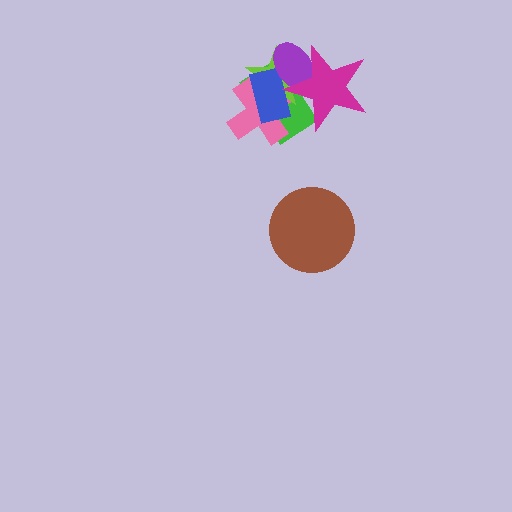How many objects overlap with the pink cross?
4 objects overlap with the pink cross.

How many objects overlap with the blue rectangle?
5 objects overlap with the blue rectangle.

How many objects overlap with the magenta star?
5 objects overlap with the magenta star.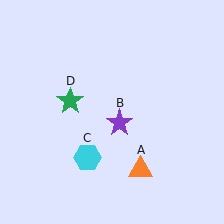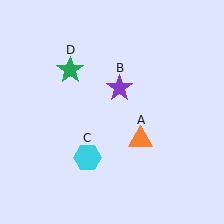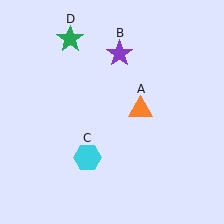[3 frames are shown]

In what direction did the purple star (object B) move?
The purple star (object B) moved up.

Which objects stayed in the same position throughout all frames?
Cyan hexagon (object C) remained stationary.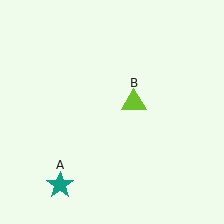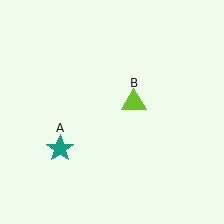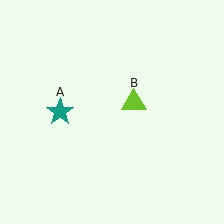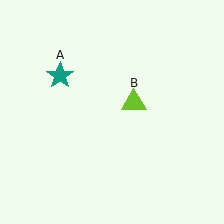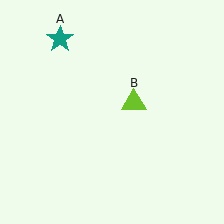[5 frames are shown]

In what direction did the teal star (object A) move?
The teal star (object A) moved up.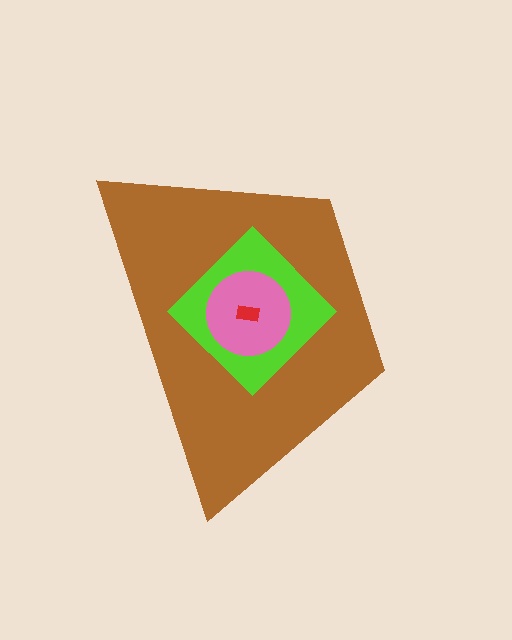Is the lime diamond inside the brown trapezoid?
Yes.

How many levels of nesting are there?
4.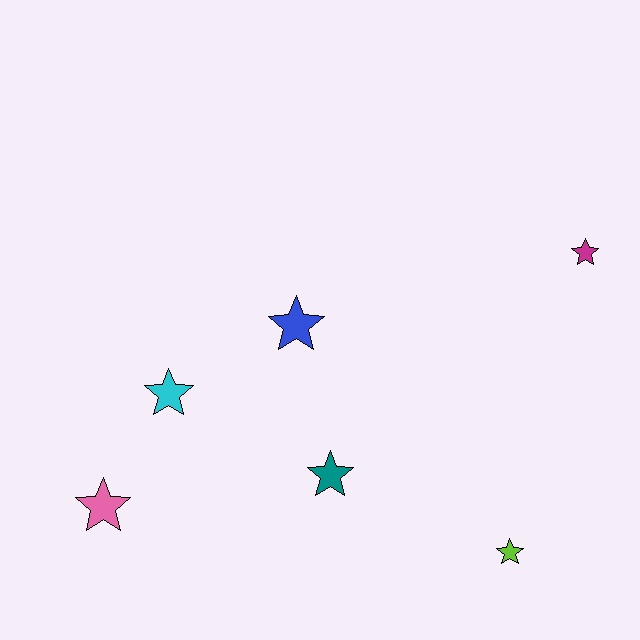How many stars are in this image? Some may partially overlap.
There are 6 stars.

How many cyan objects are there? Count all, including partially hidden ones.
There is 1 cyan object.